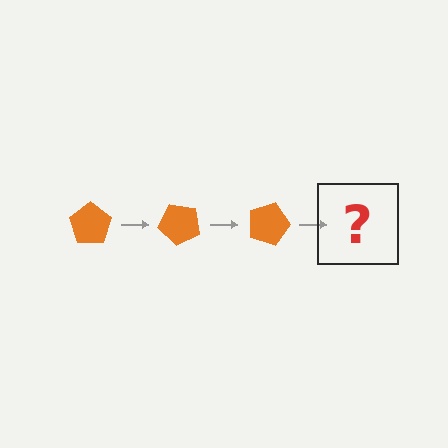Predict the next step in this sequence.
The next step is an orange pentagon rotated 135 degrees.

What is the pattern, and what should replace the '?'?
The pattern is that the pentagon rotates 45 degrees each step. The '?' should be an orange pentagon rotated 135 degrees.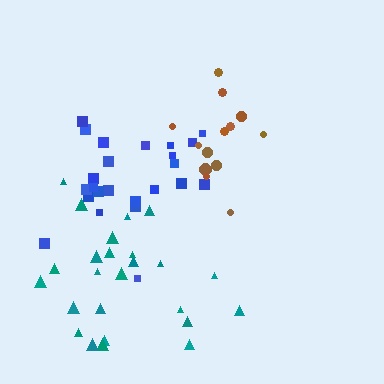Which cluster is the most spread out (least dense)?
Brown.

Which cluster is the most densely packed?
Blue.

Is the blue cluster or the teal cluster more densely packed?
Blue.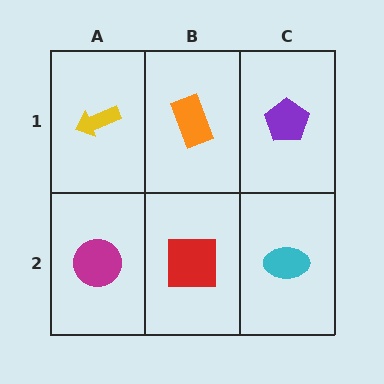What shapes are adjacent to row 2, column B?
An orange rectangle (row 1, column B), a magenta circle (row 2, column A), a cyan ellipse (row 2, column C).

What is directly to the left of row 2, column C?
A red square.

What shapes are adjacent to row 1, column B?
A red square (row 2, column B), a yellow arrow (row 1, column A), a purple pentagon (row 1, column C).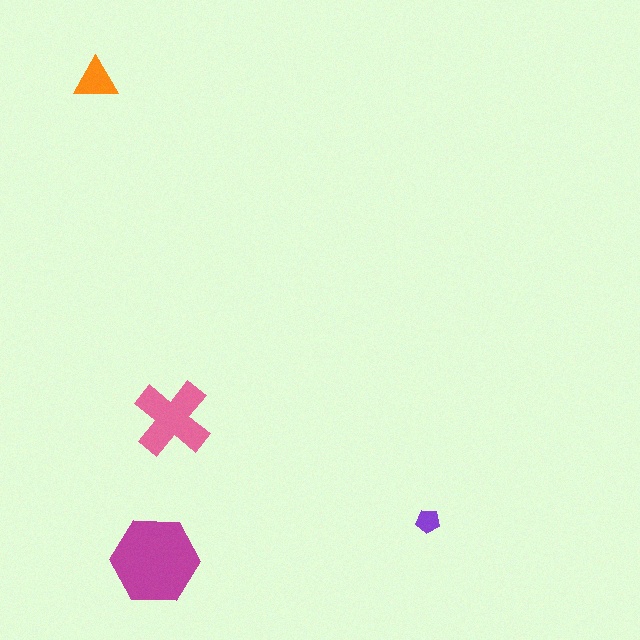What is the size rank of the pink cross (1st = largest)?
2nd.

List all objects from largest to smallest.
The magenta hexagon, the pink cross, the orange triangle, the purple pentagon.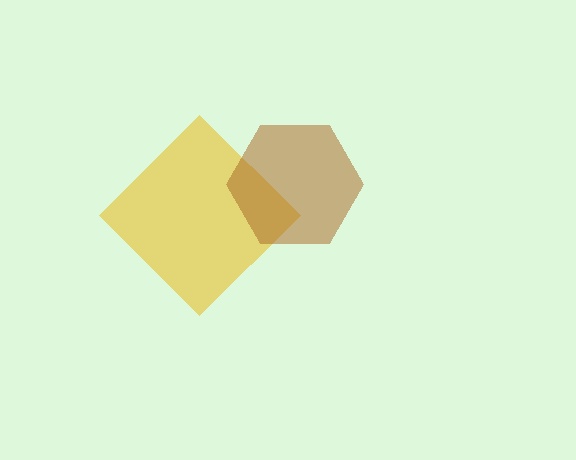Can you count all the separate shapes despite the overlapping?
Yes, there are 2 separate shapes.